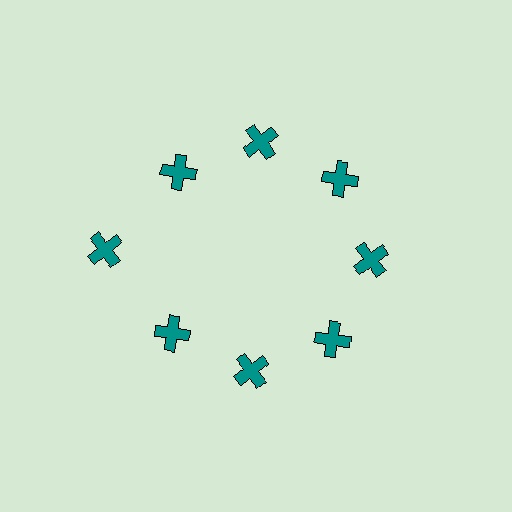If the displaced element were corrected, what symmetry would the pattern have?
It would have 8-fold rotational symmetry — the pattern would map onto itself every 45 degrees.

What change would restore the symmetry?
The symmetry would be restored by moving it inward, back onto the ring so that all 8 crosses sit at equal angles and equal distance from the center.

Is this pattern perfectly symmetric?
No. The 8 teal crosses are arranged in a ring, but one element near the 9 o'clock position is pushed outward from the center, breaking the 8-fold rotational symmetry.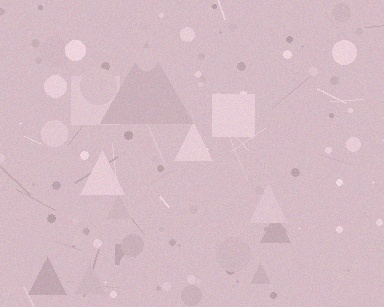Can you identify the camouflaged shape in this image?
The camouflaged shape is a triangle.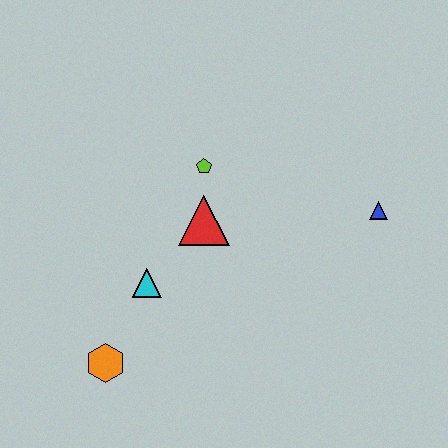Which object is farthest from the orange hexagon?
The blue triangle is farthest from the orange hexagon.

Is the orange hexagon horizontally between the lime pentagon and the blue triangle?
No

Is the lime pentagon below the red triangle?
No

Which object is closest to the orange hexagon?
The cyan triangle is closest to the orange hexagon.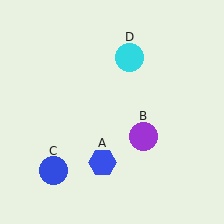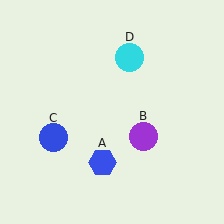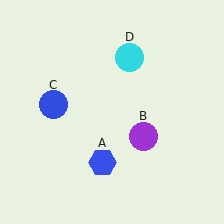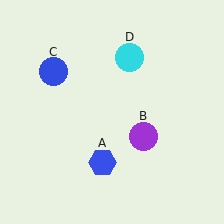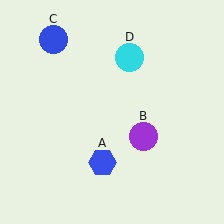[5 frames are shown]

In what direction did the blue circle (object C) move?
The blue circle (object C) moved up.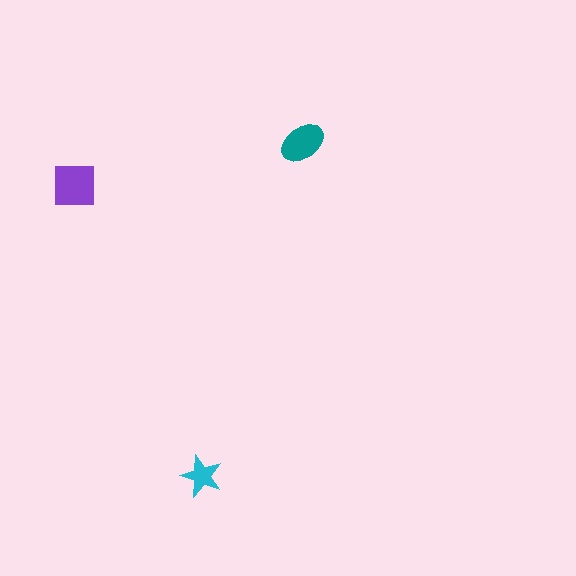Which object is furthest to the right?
The teal ellipse is rightmost.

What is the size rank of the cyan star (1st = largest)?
3rd.